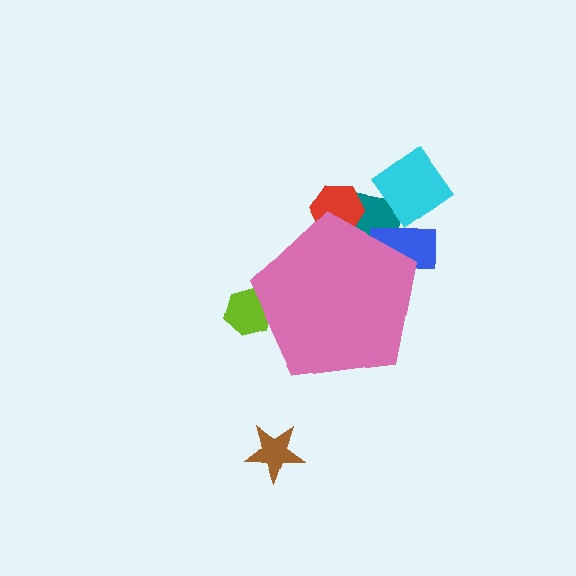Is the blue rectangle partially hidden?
Yes, the blue rectangle is partially hidden behind the pink pentagon.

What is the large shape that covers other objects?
A pink pentagon.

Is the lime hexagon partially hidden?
Yes, the lime hexagon is partially hidden behind the pink pentagon.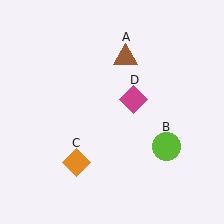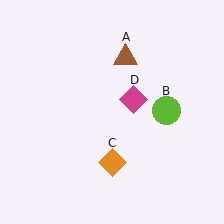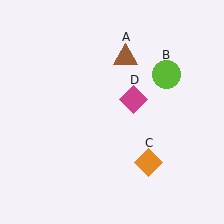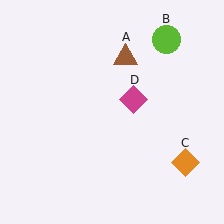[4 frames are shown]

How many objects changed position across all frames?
2 objects changed position: lime circle (object B), orange diamond (object C).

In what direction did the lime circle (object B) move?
The lime circle (object B) moved up.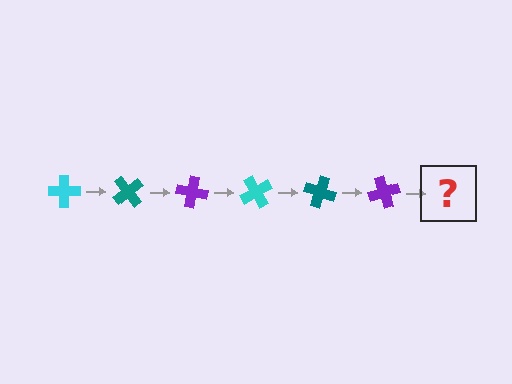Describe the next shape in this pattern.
It should be a cyan cross, rotated 300 degrees from the start.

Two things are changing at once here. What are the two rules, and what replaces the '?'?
The two rules are that it rotates 50 degrees each step and the color cycles through cyan, teal, and purple. The '?' should be a cyan cross, rotated 300 degrees from the start.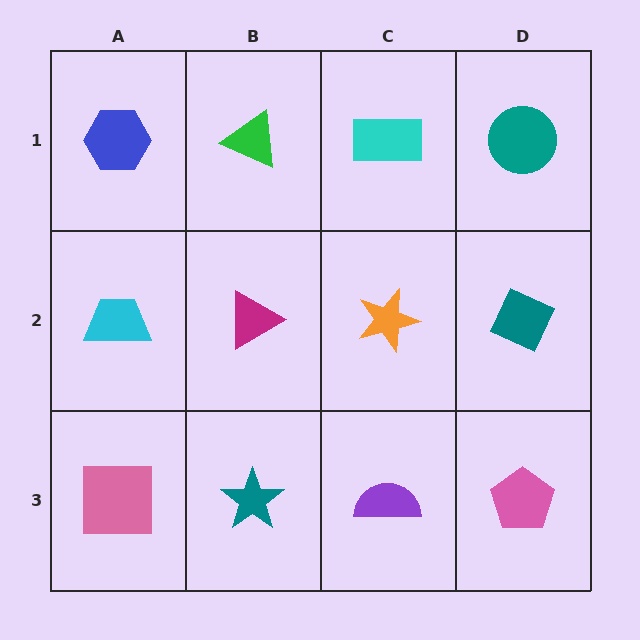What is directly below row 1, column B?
A magenta triangle.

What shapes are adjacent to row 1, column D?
A teal diamond (row 2, column D), a cyan rectangle (row 1, column C).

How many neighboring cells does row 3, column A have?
2.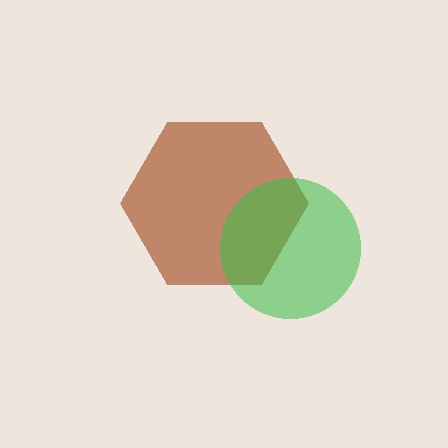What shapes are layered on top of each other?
The layered shapes are: a brown hexagon, a green circle.